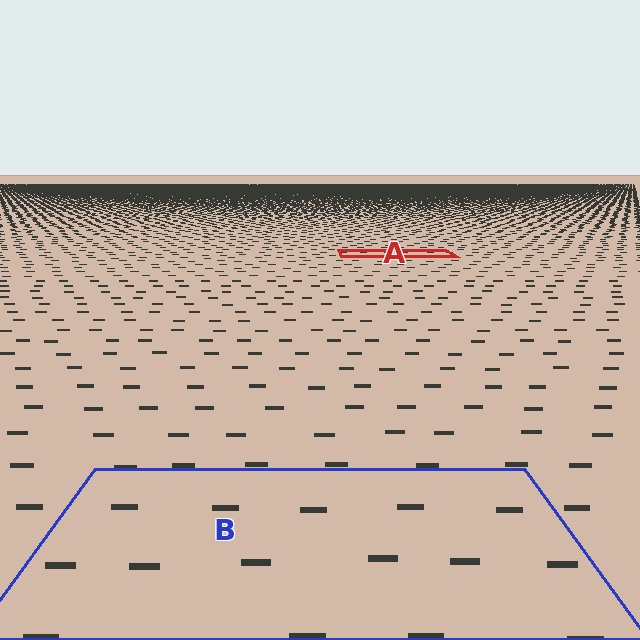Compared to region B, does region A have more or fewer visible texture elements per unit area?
Region A has more texture elements per unit area — they are packed more densely because it is farther away.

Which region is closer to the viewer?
Region B is closer. The texture elements there are larger and more spread out.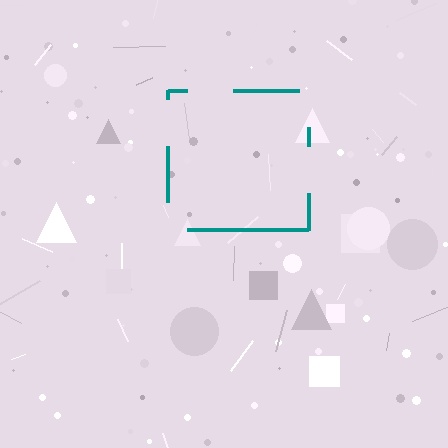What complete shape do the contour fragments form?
The contour fragments form a square.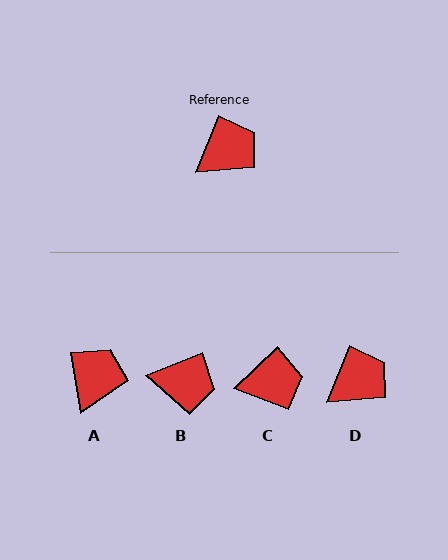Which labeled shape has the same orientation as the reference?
D.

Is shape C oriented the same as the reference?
No, it is off by about 25 degrees.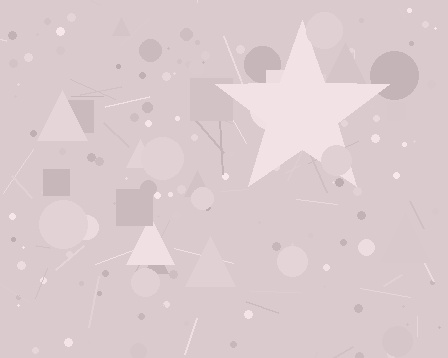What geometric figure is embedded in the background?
A star is embedded in the background.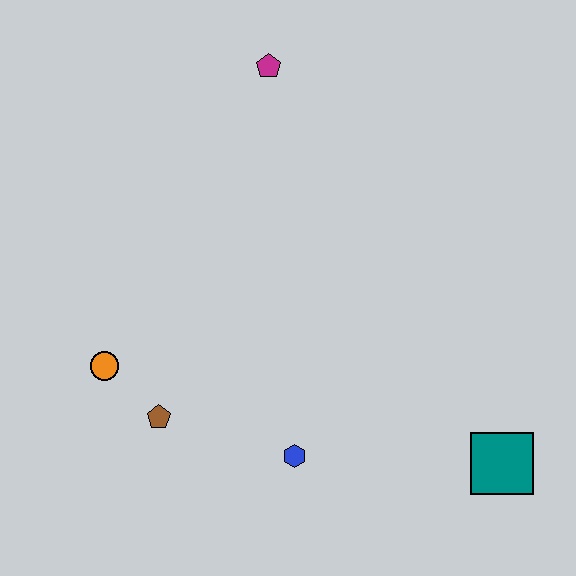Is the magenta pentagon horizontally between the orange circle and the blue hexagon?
Yes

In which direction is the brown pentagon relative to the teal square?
The brown pentagon is to the left of the teal square.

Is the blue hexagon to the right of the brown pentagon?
Yes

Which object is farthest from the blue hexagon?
The magenta pentagon is farthest from the blue hexagon.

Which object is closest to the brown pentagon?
The orange circle is closest to the brown pentagon.